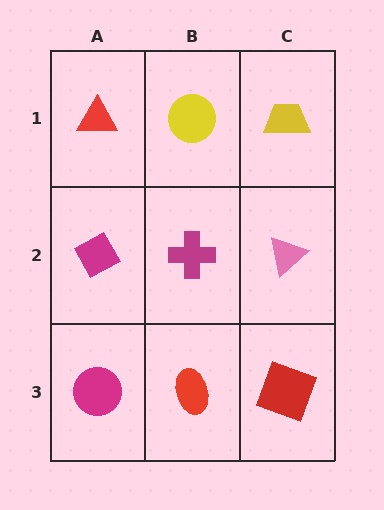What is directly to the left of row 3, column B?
A magenta circle.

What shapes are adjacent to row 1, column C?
A pink triangle (row 2, column C), a yellow circle (row 1, column B).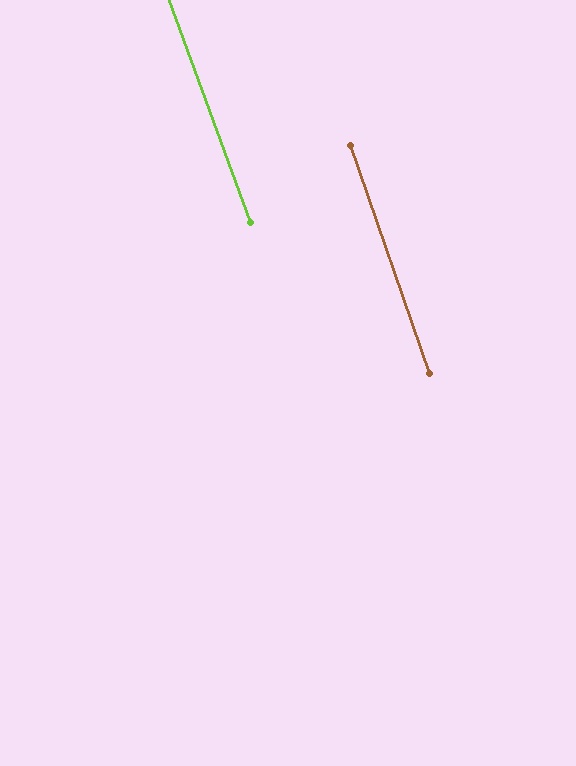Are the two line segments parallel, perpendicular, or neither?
Parallel — their directions differ by only 1.0°.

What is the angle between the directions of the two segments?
Approximately 1 degree.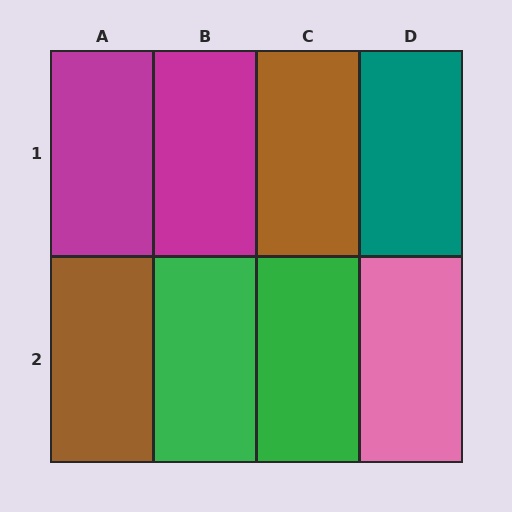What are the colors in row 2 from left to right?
Brown, green, green, pink.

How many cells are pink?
1 cell is pink.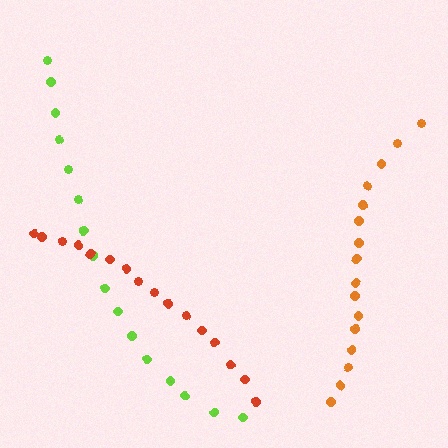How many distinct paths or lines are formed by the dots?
There are 3 distinct paths.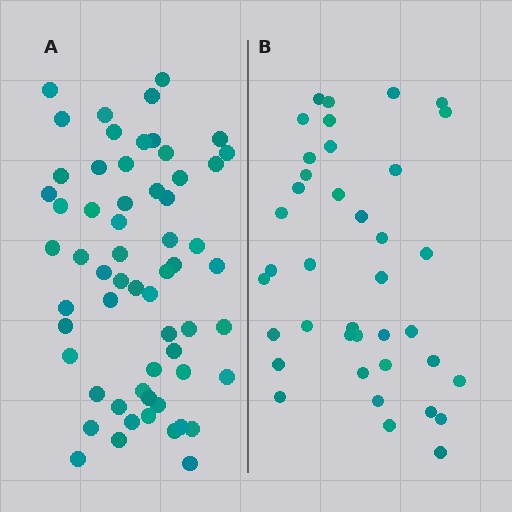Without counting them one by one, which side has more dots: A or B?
Region A (the left region) has more dots.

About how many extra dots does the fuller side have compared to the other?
Region A has approximately 20 more dots than region B.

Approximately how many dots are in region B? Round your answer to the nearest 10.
About 40 dots. (The exact count is 39, which rounds to 40.)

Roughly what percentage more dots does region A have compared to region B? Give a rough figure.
About 55% more.